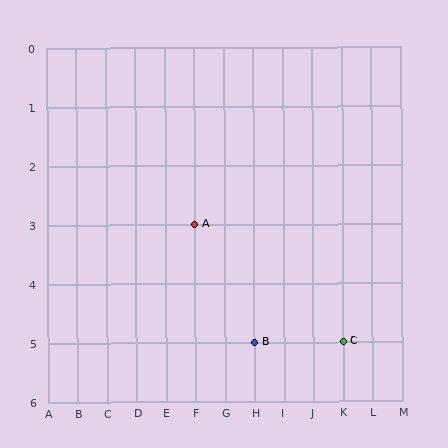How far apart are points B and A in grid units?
Points B and A are 2 columns and 2 rows apart (about 2.8 grid units diagonally).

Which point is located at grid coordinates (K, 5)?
Point C is at (K, 5).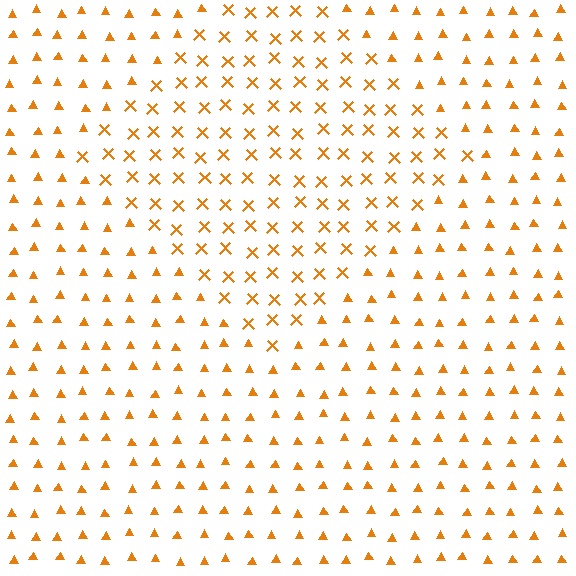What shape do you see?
I see a diamond.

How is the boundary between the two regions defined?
The boundary is defined by a change in element shape: X marks inside vs. triangles outside. All elements share the same color and spacing.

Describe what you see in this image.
The image is filled with small orange elements arranged in a uniform grid. A diamond-shaped region contains X marks, while the surrounding area contains triangles. The boundary is defined purely by the change in element shape.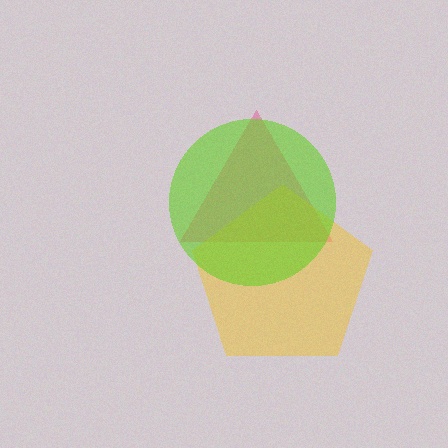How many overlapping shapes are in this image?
There are 3 overlapping shapes in the image.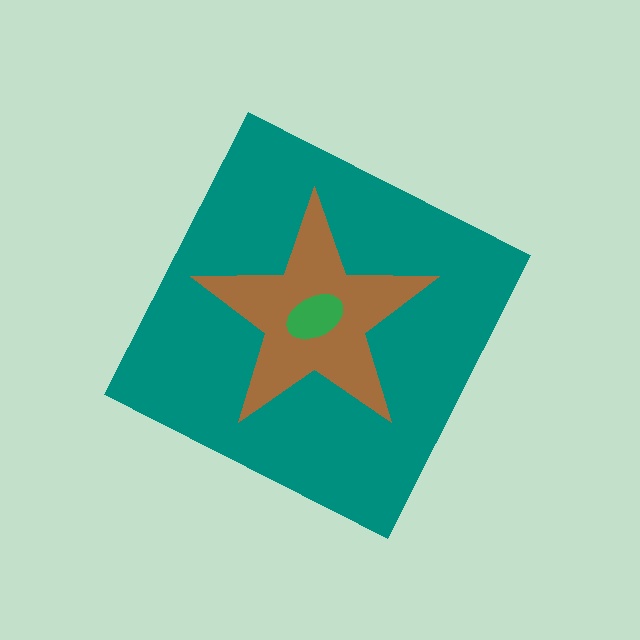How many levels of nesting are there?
3.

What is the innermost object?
The green ellipse.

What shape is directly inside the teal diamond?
The brown star.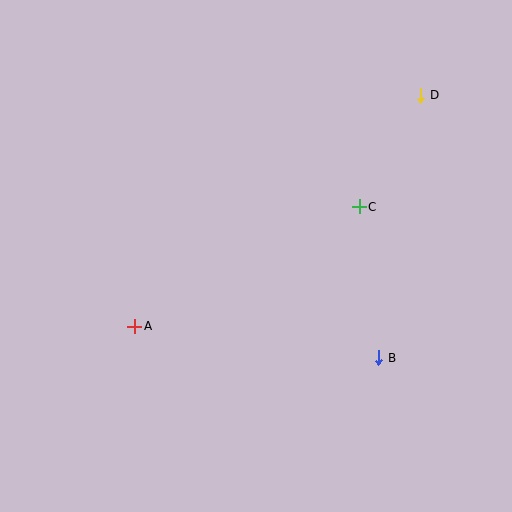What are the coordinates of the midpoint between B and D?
The midpoint between B and D is at (400, 226).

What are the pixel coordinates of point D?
Point D is at (421, 95).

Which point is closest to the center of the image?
Point C at (359, 207) is closest to the center.